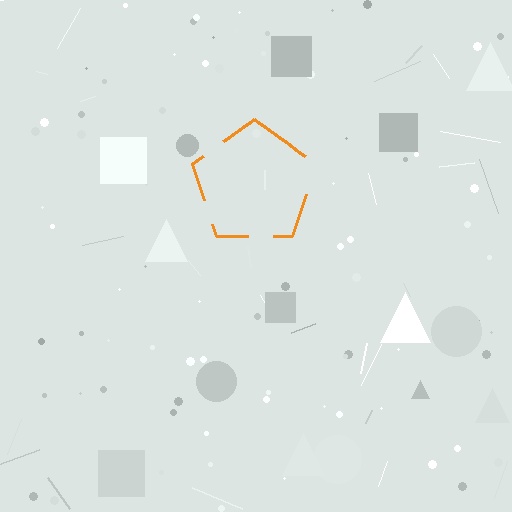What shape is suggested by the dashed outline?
The dashed outline suggests a pentagon.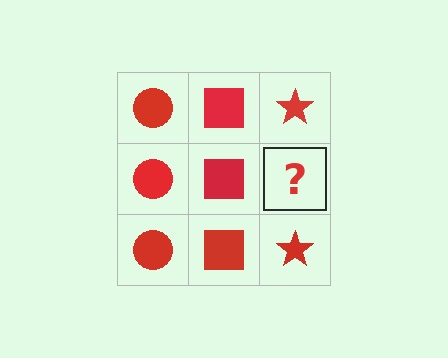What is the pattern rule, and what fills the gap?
The rule is that each column has a consistent shape. The gap should be filled with a red star.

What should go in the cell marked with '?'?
The missing cell should contain a red star.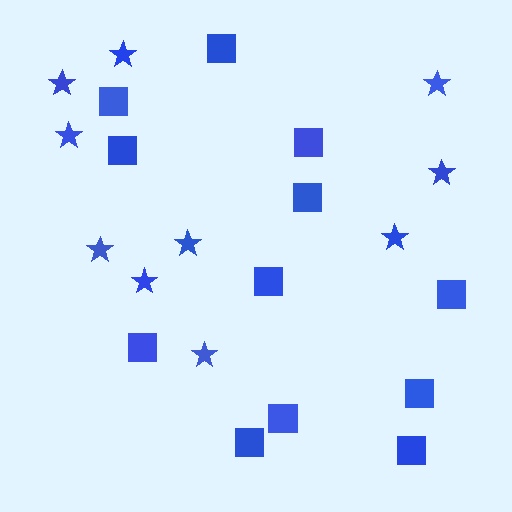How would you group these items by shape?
There are 2 groups: one group of squares (12) and one group of stars (10).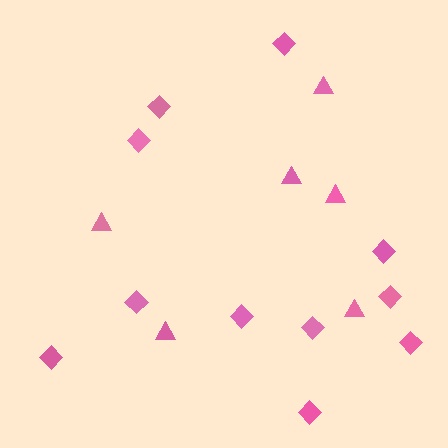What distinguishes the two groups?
There are 2 groups: one group of triangles (6) and one group of diamonds (11).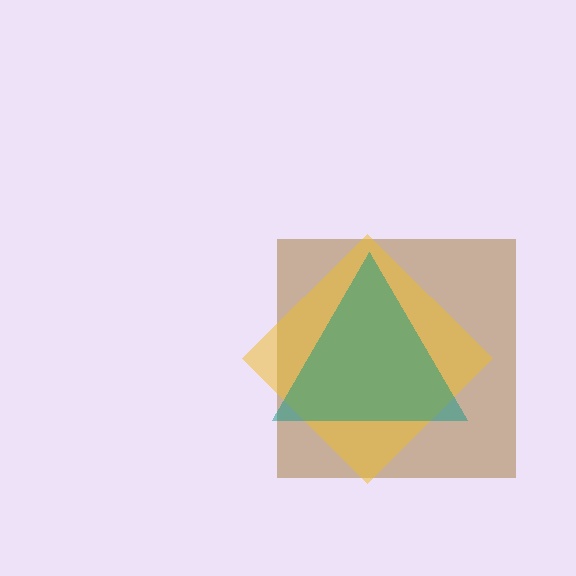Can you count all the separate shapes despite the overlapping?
Yes, there are 3 separate shapes.